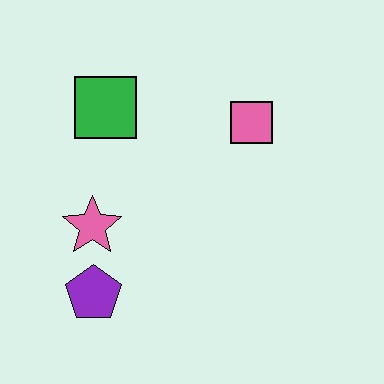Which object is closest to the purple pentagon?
The pink star is closest to the purple pentagon.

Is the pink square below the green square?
Yes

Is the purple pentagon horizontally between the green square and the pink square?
No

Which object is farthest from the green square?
The purple pentagon is farthest from the green square.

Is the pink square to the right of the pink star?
Yes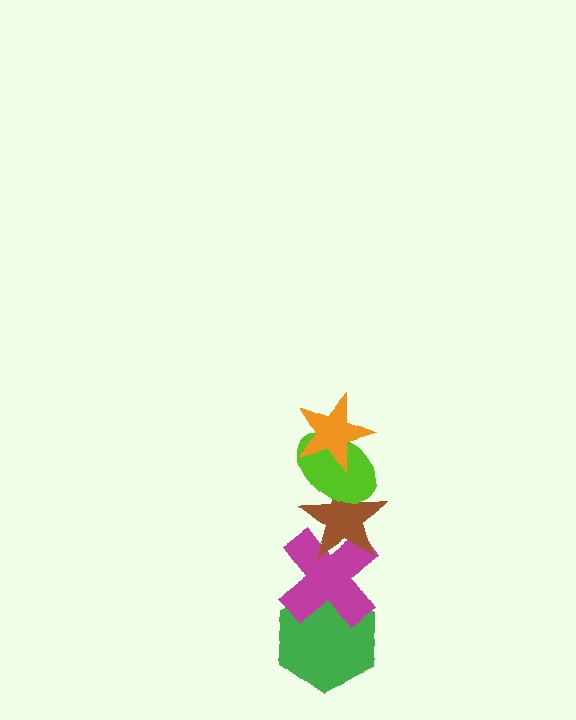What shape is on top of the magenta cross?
The brown star is on top of the magenta cross.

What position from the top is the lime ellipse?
The lime ellipse is 2nd from the top.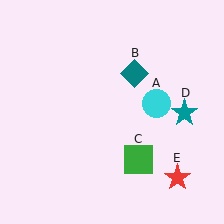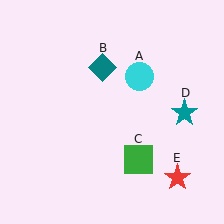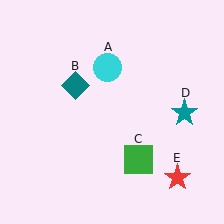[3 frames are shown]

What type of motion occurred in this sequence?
The cyan circle (object A), teal diamond (object B) rotated counterclockwise around the center of the scene.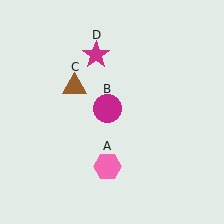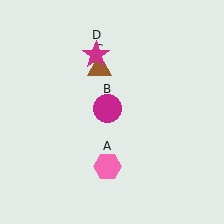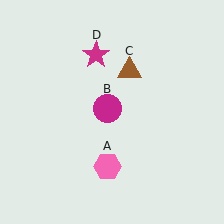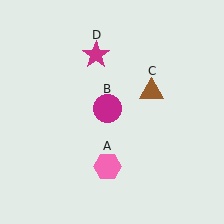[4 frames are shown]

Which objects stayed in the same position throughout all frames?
Pink hexagon (object A) and magenta circle (object B) and magenta star (object D) remained stationary.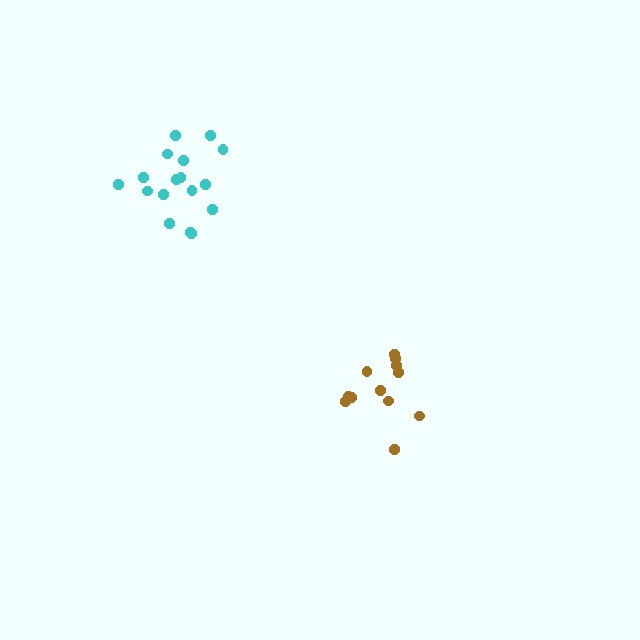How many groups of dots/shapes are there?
There are 2 groups.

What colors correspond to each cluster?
The clusters are colored: brown, cyan.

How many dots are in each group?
Group 1: 12 dots, Group 2: 17 dots (29 total).